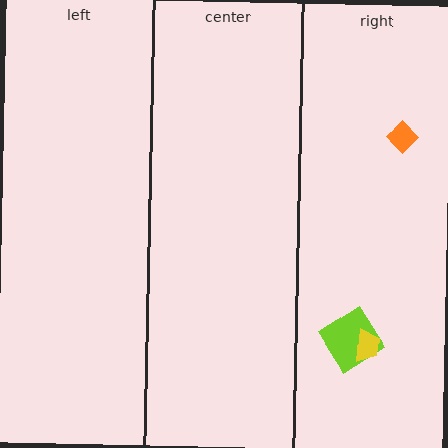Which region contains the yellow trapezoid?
The right region.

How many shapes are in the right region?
3.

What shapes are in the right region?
The lime diamond, the orange diamond, the yellow trapezoid.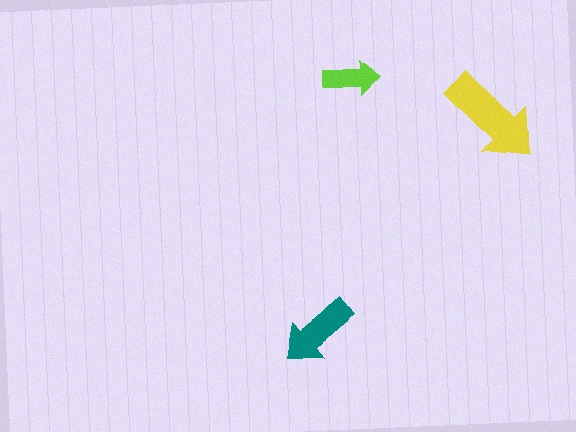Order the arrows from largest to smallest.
the yellow one, the teal one, the lime one.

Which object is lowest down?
The teal arrow is bottommost.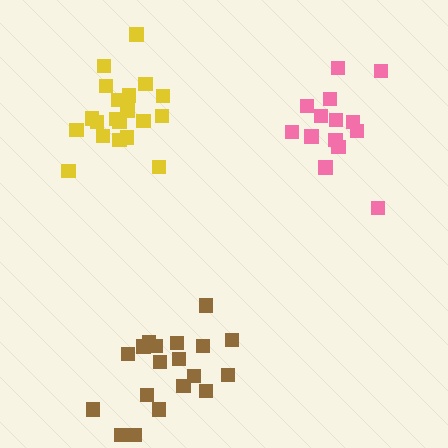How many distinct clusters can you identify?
There are 3 distinct clusters.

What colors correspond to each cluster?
The clusters are colored: yellow, brown, pink.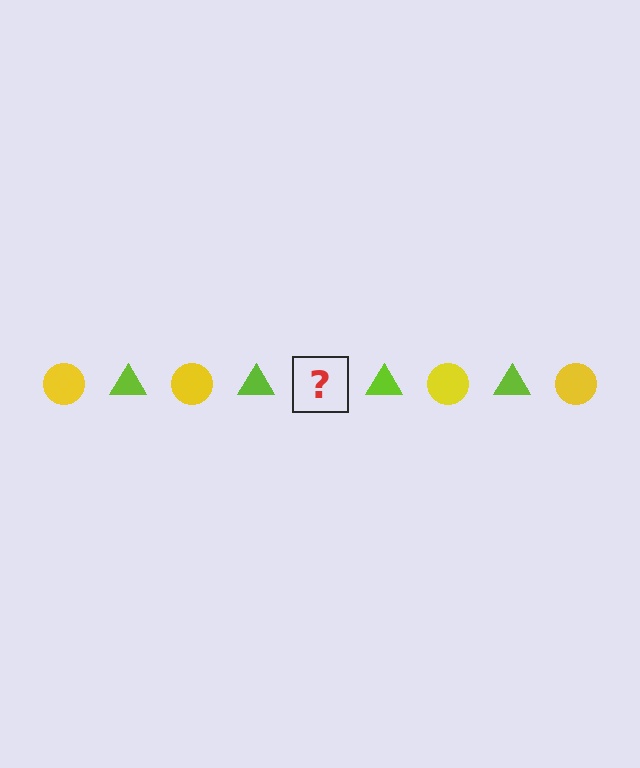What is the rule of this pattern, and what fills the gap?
The rule is that the pattern alternates between yellow circle and lime triangle. The gap should be filled with a yellow circle.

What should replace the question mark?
The question mark should be replaced with a yellow circle.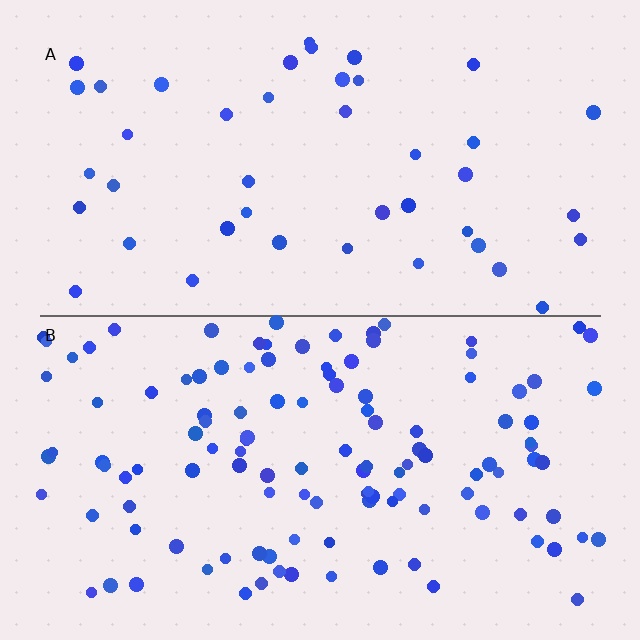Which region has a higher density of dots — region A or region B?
B (the bottom).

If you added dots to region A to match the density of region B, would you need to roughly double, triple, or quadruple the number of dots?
Approximately triple.